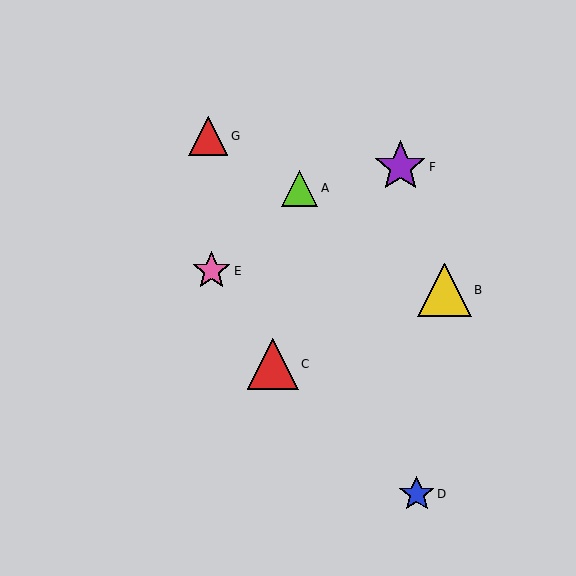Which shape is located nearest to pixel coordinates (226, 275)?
The pink star (labeled E) at (212, 271) is nearest to that location.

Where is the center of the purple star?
The center of the purple star is at (400, 167).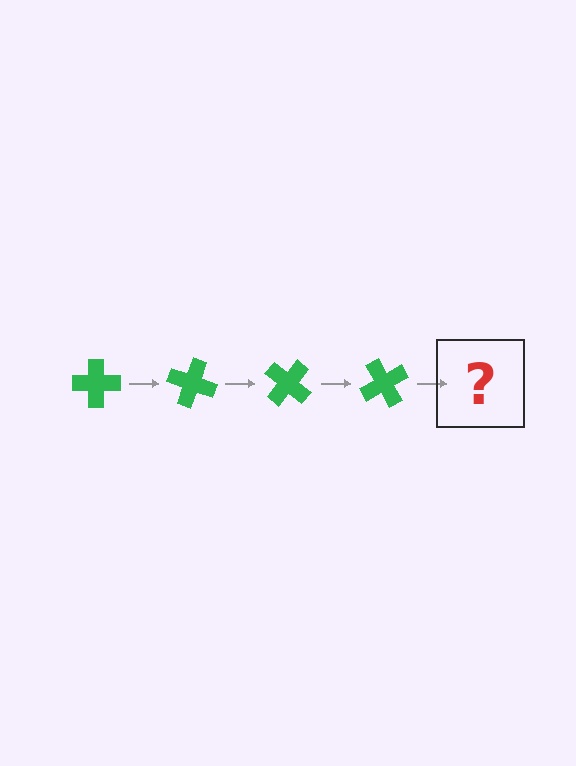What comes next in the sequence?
The next element should be a green cross rotated 80 degrees.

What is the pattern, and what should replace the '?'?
The pattern is that the cross rotates 20 degrees each step. The '?' should be a green cross rotated 80 degrees.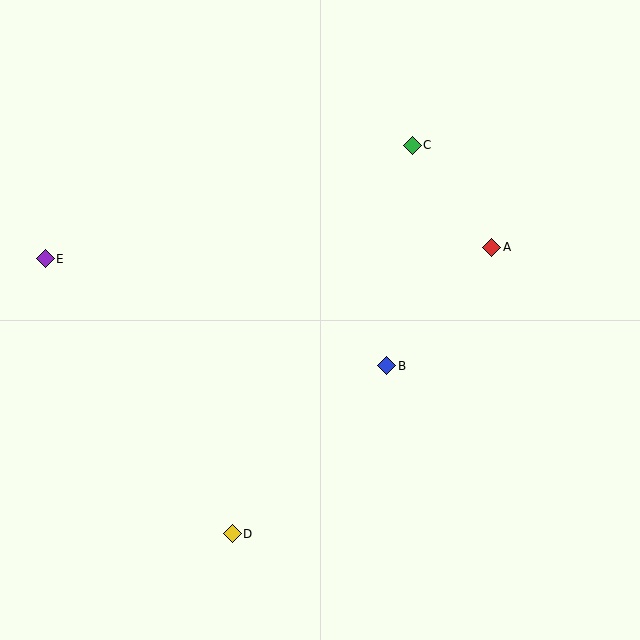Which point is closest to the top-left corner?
Point E is closest to the top-left corner.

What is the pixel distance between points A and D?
The distance between A and D is 387 pixels.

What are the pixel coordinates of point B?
Point B is at (387, 366).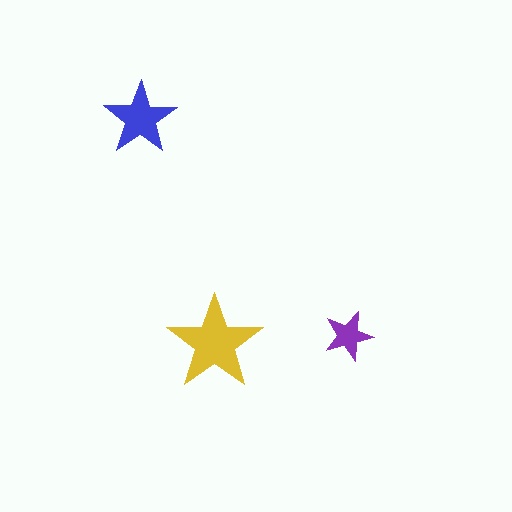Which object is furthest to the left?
The blue star is leftmost.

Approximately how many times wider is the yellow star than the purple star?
About 2 times wider.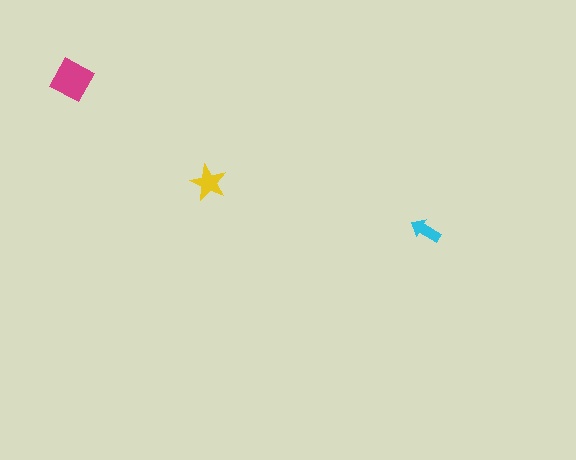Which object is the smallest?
The cyan arrow.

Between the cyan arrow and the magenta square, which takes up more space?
The magenta square.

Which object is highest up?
The magenta square is topmost.